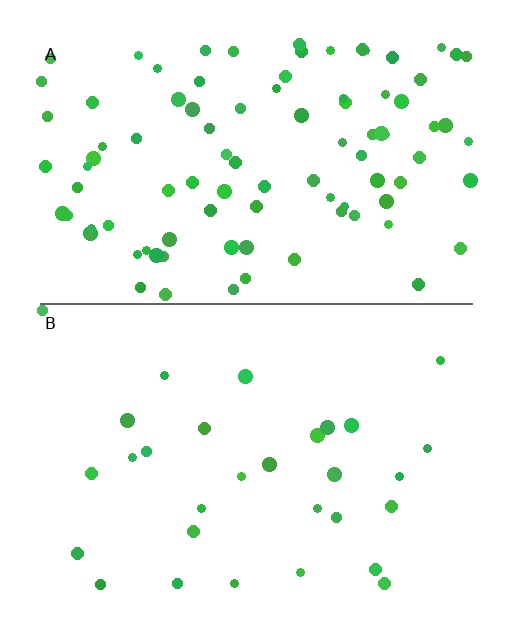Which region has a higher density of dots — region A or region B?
A (the top).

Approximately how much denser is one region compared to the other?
Approximately 3.3× — region A over region B.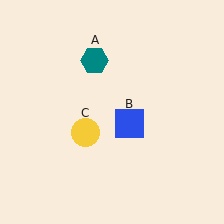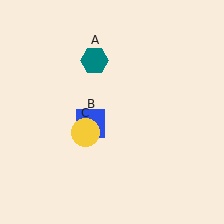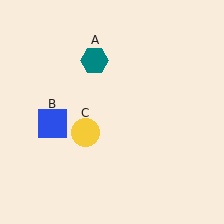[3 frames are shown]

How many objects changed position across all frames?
1 object changed position: blue square (object B).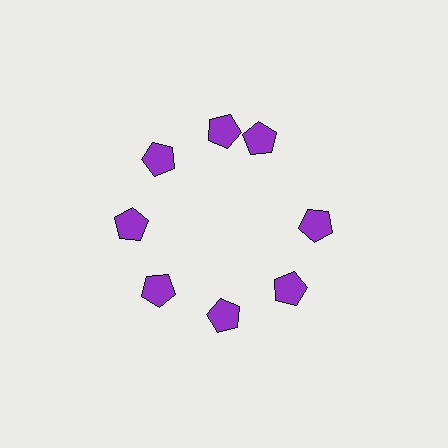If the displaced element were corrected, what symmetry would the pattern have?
It would have 8-fold rotational symmetry — the pattern would map onto itself every 45 degrees.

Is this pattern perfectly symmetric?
No. The 8 purple pentagons are arranged in a ring, but one element near the 2 o'clock position is rotated out of alignment along the ring, breaking the 8-fold rotational symmetry.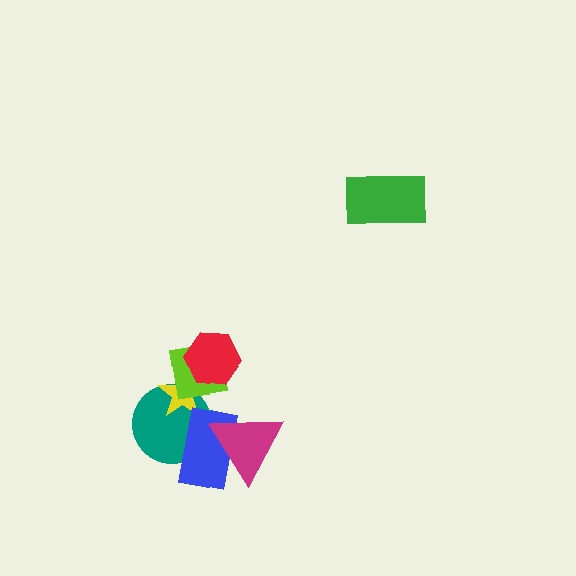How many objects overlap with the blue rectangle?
2 objects overlap with the blue rectangle.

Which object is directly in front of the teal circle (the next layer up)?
The yellow star is directly in front of the teal circle.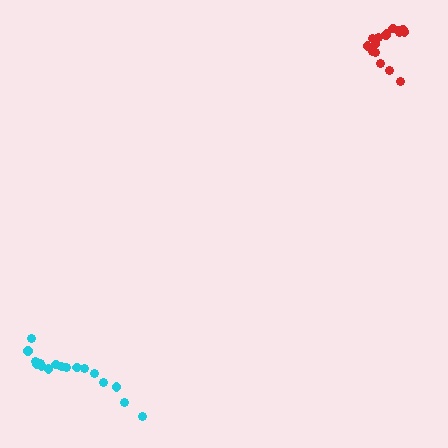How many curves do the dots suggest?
There are 2 distinct paths.